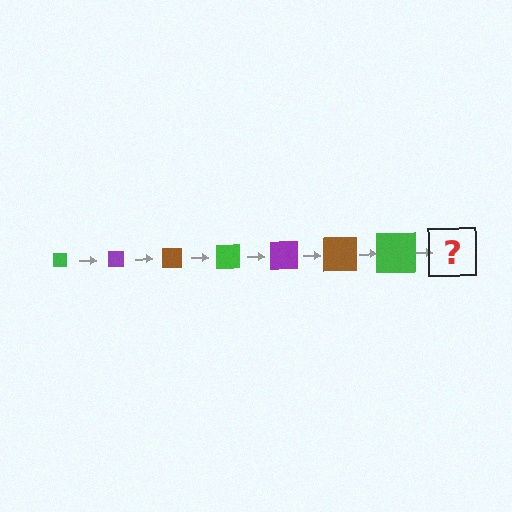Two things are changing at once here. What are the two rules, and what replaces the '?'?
The two rules are that the square grows larger each step and the color cycles through green, purple, and brown. The '?' should be a purple square, larger than the previous one.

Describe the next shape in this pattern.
It should be a purple square, larger than the previous one.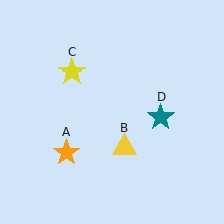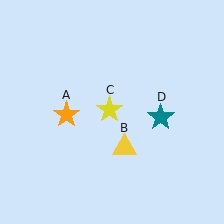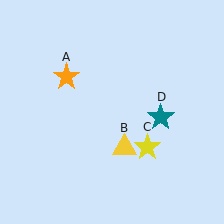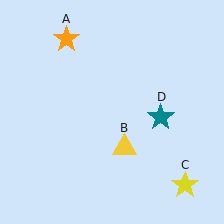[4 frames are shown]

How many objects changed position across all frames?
2 objects changed position: orange star (object A), yellow star (object C).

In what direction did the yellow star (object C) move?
The yellow star (object C) moved down and to the right.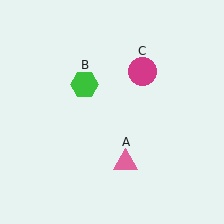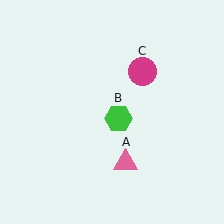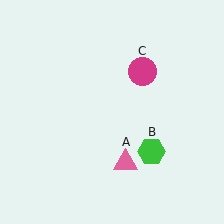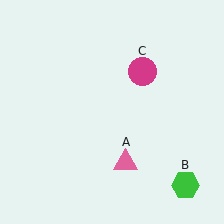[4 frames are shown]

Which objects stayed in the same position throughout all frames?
Pink triangle (object A) and magenta circle (object C) remained stationary.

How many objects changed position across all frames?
1 object changed position: green hexagon (object B).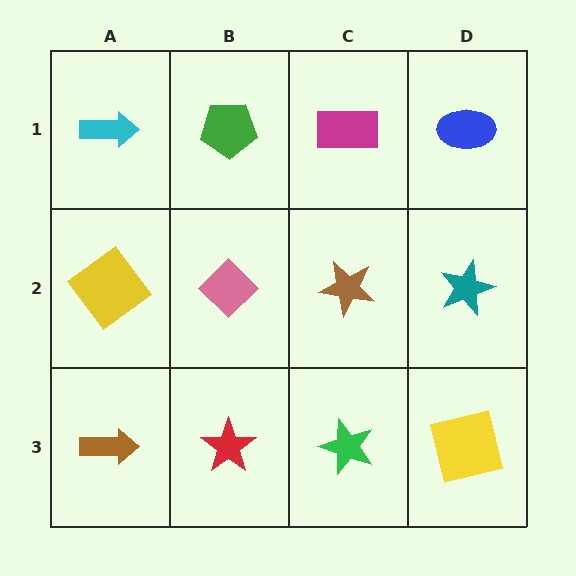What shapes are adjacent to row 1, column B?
A pink diamond (row 2, column B), a cyan arrow (row 1, column A), a magenta rectangle (row 1, column C).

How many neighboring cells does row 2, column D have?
3.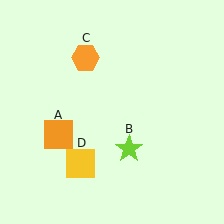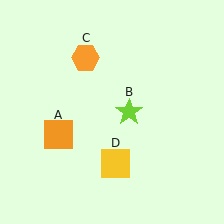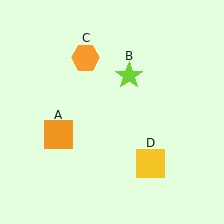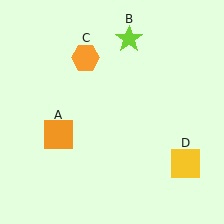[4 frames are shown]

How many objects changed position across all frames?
2 objects changed position: lime star (object B), yellow square (object D).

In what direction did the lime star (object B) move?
The lime star (object B) moved up.